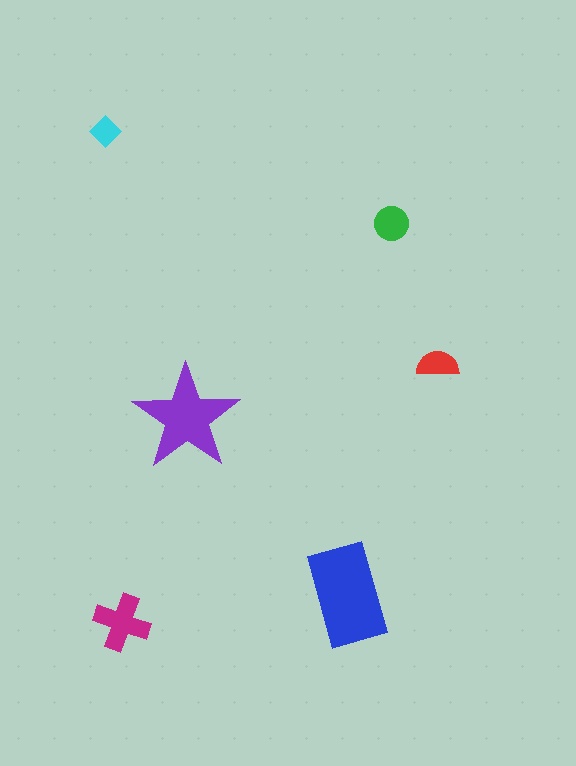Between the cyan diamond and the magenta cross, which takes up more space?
The magenta cross.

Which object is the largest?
The blue rectangle.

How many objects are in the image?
There are 6 objects in the image.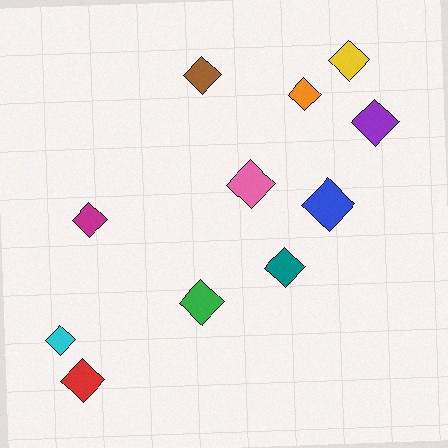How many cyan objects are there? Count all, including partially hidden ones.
There is 1 cyan object.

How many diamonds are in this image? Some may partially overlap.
There are 11 diamonds.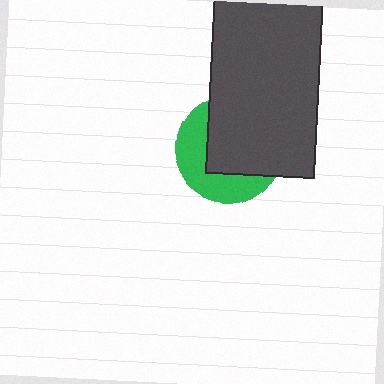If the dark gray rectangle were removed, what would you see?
You would see the complete green circle.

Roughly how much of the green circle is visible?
A small part of it is visible (roughly 41%).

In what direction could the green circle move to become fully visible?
The green circle could move toward the lower-left. That would shift it out from behind the dark gray rectangle entirely.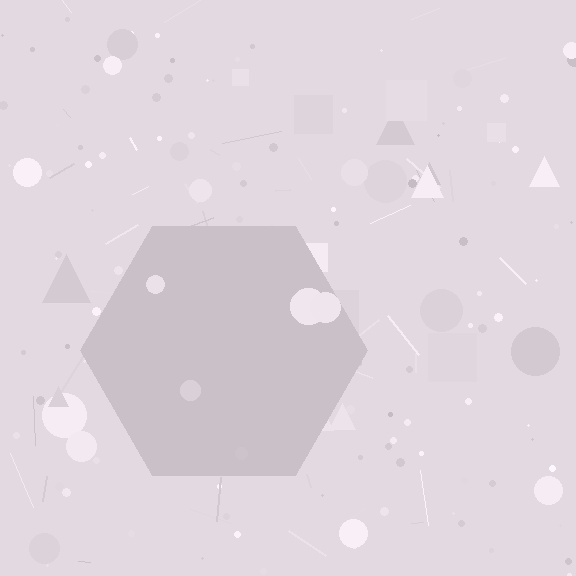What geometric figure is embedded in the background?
A hexagon is embedded in the background.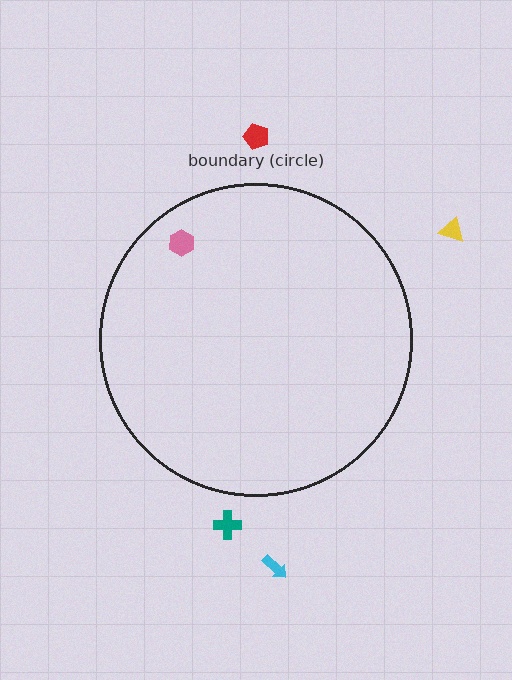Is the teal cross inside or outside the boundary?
Outside.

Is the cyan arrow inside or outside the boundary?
Outside.